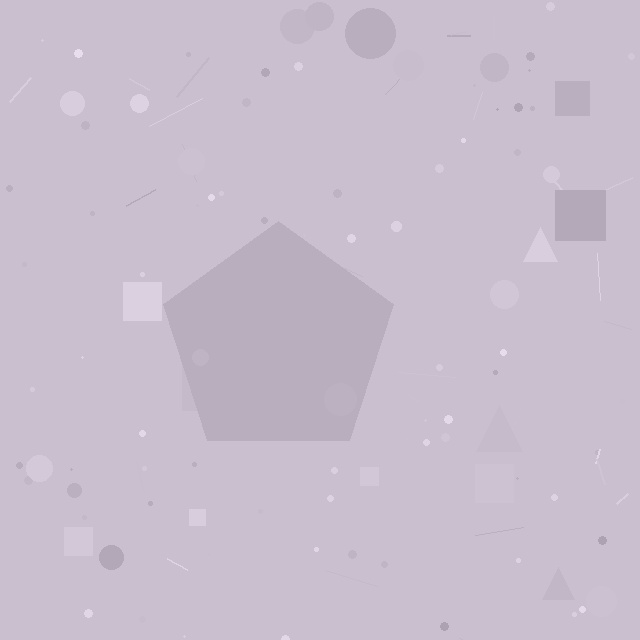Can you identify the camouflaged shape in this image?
The camouflaged shape is a pentagon.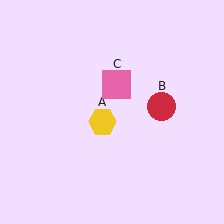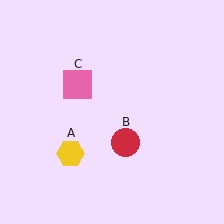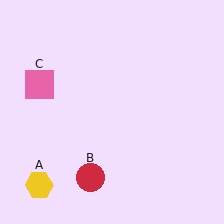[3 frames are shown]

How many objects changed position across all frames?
3 objects changed position: yellow hexagon (object A), red circle (object B), pink square (object C).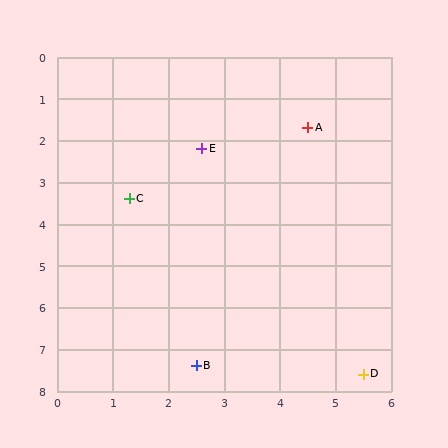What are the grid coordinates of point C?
Point C is at approximately (1.3, 3.4).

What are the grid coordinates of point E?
Point E is at approximately (2.6, 2.2).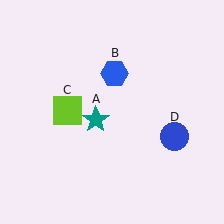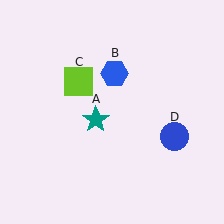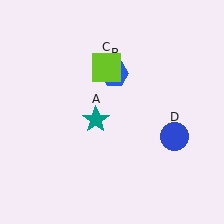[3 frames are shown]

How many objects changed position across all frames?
1 object changed position: lime square (object C).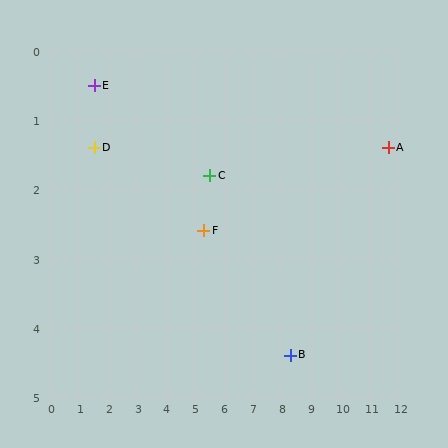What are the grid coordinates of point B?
Point B is at approximately (8.3, 4.4).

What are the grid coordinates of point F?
Point F is at approximately (5.3, 2.6).